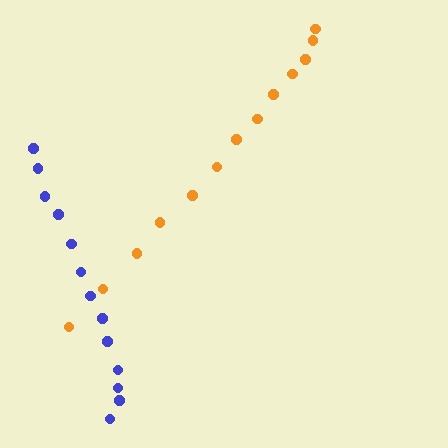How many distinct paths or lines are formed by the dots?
There are 2 distinct paths.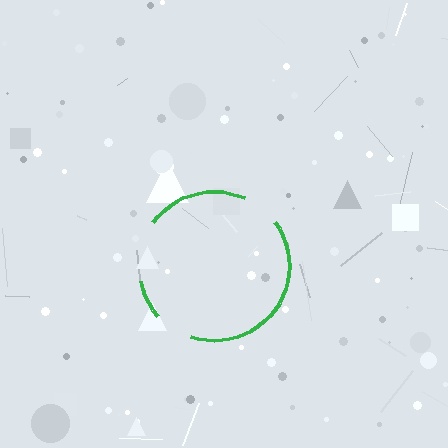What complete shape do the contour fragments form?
The contour fragments form a circle.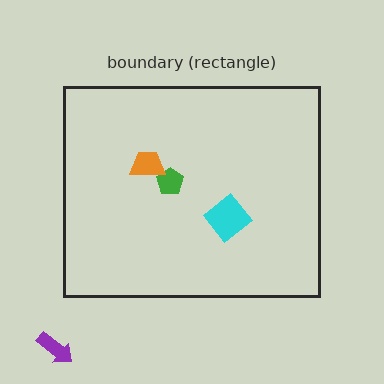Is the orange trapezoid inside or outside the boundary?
Inside.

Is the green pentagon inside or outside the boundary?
Inside.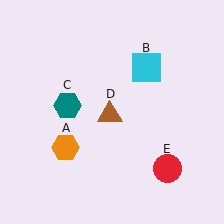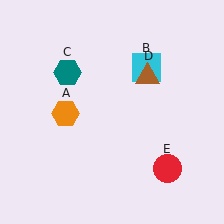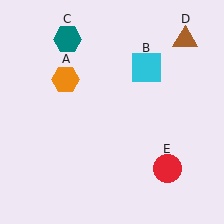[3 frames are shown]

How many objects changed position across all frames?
3 objects changed position: orange hexagon (object A), teal hexagon (object C), brown triangle (object D).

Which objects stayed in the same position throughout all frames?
Cyan square (object B) and red circle (object E) remained stationary.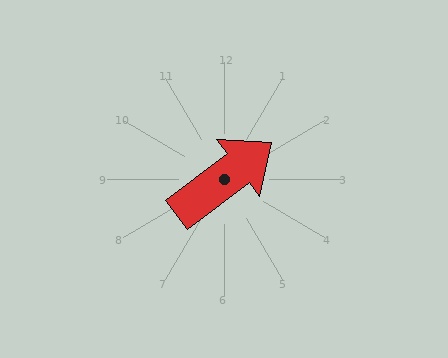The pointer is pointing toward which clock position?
Roughly 2 o'clock.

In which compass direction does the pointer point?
Northeast.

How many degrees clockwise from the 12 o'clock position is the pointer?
Approximately 53 degrees.